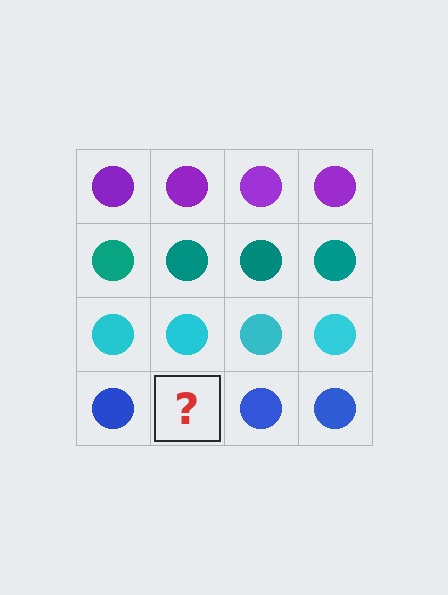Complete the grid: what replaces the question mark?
The question mark should be replaced with a blue circle.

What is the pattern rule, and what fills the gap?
The rule is that each row has a consistent color. The gap should be filled with a blue circle.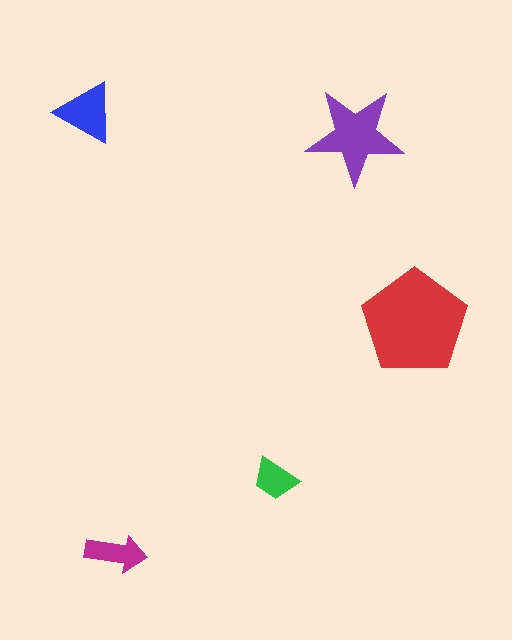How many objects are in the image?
There are 5 objects in the image.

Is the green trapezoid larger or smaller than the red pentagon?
Smaller.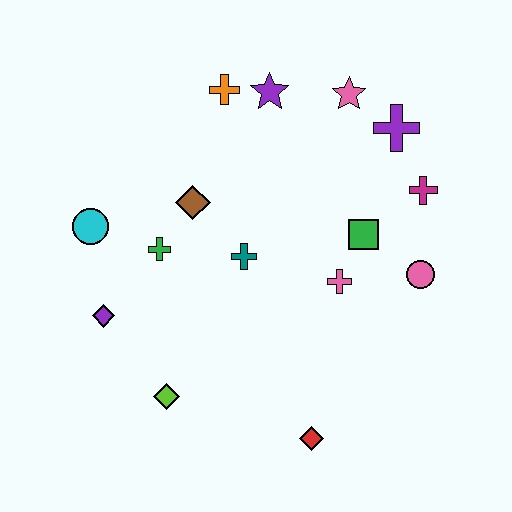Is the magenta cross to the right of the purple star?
Yes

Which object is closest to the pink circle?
The green square is closest to the pink circle.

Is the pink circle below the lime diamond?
No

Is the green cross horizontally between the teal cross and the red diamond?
No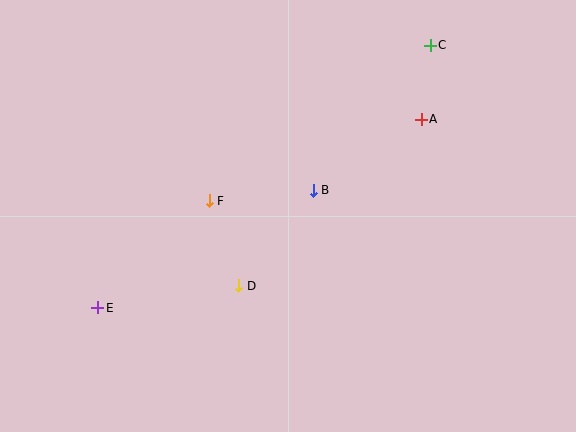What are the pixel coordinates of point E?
Point E is at (98, 308).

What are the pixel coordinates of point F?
Point F is at (209, 201).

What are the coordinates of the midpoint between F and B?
The midpoint between F and B is at (261, 195).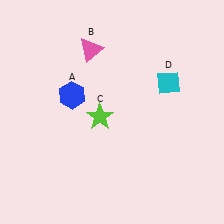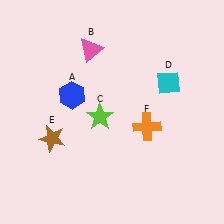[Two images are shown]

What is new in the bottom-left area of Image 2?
A brown star (E) was added in the bottom-left area of Image 2.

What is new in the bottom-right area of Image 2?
An orange cross (F) was added in the bottom-right area of Image 2.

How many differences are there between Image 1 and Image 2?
There are 2 differences between the two images.